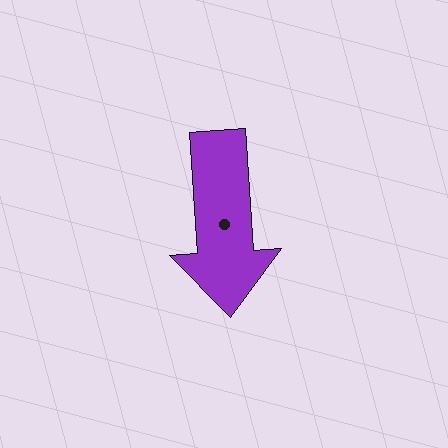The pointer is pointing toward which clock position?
Roughly 6 o'clock.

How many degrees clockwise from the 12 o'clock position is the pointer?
Approximately 176 degrees.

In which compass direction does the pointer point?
South.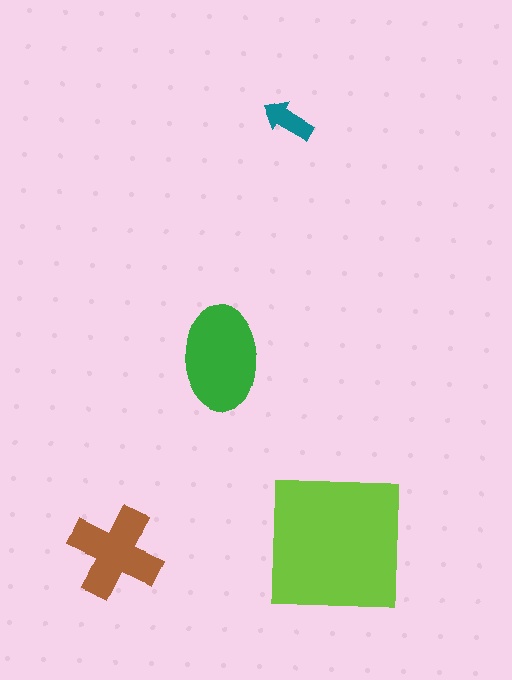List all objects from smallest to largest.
The teal arrow, the brown cross, the green ellipse, the lime square.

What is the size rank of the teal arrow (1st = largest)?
4th.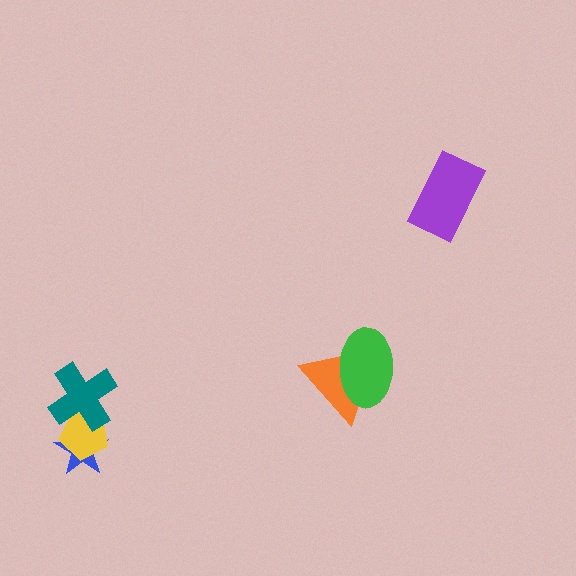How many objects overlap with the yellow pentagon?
2 objects overlap with the yellow pentagon.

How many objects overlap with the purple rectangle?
0 objects overlap with the purple rectangle.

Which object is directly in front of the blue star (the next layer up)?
The yellow pentagon is directly in front of the blue star.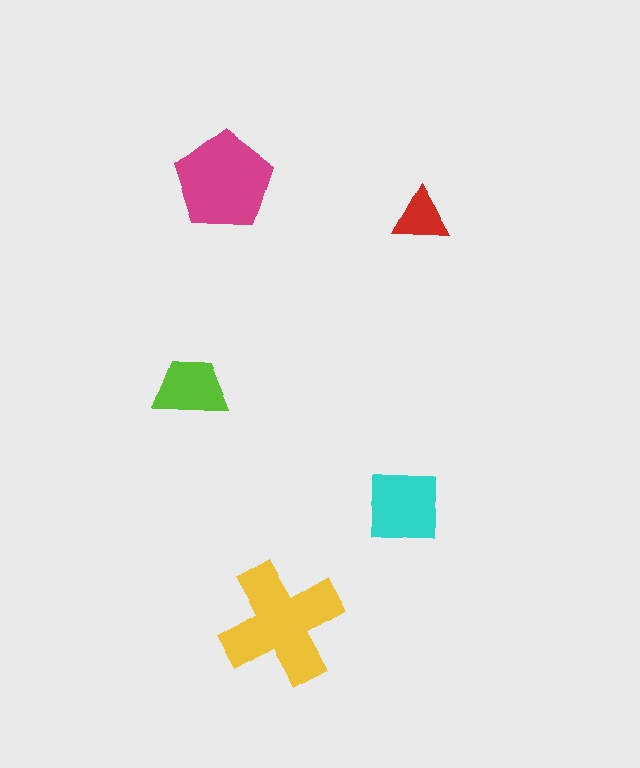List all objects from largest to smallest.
The yellow cross, the magenta pentagon, the cyan square, the lime trapezoid, the red triangle.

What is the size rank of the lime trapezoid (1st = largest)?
4th.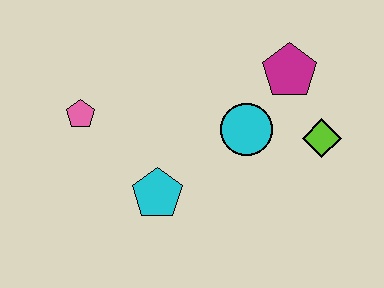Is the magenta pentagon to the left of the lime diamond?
Yes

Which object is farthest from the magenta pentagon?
The pink pentagon is farthest from the magenta pentagon.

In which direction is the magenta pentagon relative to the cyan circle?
The magenta pentagon is above the cyan circle.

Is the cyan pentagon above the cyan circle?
No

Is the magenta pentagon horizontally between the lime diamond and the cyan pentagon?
Yes